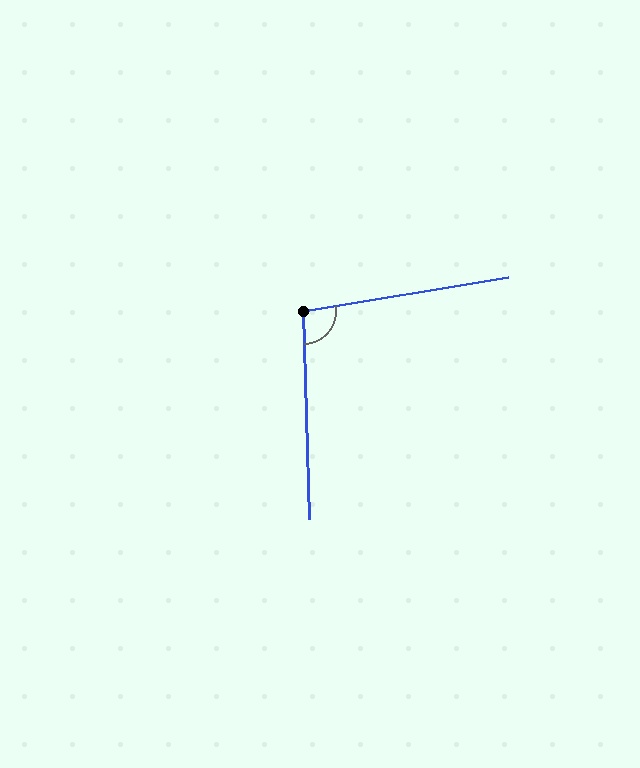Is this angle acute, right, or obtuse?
It is obtuse.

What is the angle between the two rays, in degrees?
Approximately 98 degrees.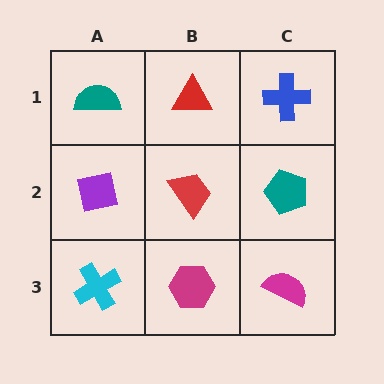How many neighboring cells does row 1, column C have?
2.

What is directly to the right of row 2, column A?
A red trapezoid.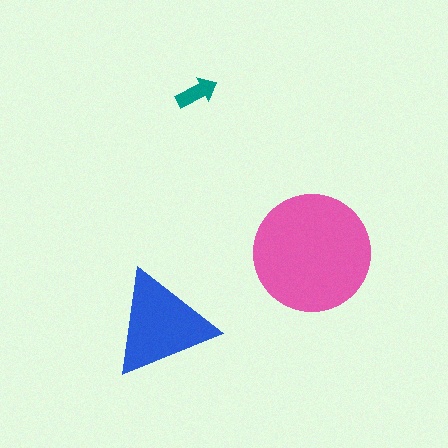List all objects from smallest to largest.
The teal arrow, the blue triangle, the pink circle.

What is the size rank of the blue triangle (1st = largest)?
2nd.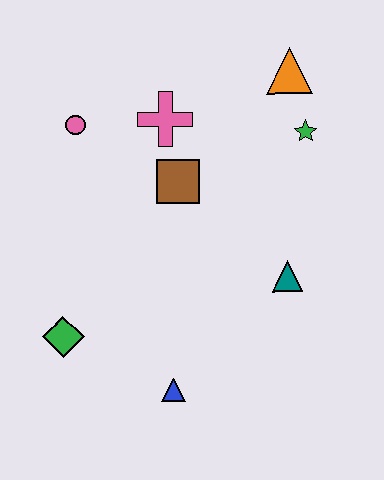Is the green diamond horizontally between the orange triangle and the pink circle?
No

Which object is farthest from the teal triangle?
The pink circle is farthest from the teal triangle.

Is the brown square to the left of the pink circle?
No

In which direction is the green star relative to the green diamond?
The green star is to the right of the green diamond.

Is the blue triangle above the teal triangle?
No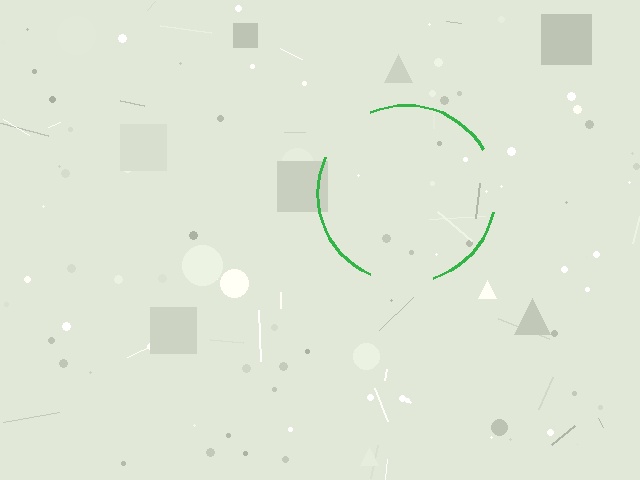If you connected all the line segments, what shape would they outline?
They would outline a circle.